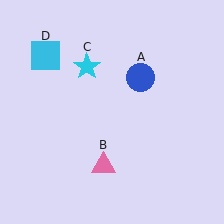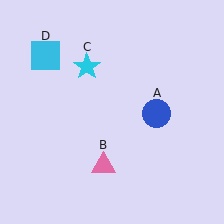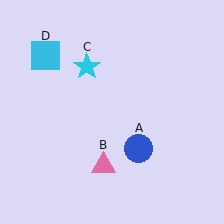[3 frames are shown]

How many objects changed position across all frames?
1 object changed position: blue circle (object A).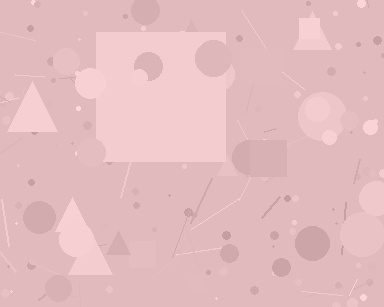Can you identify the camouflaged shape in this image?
The camouflaged shape is a square.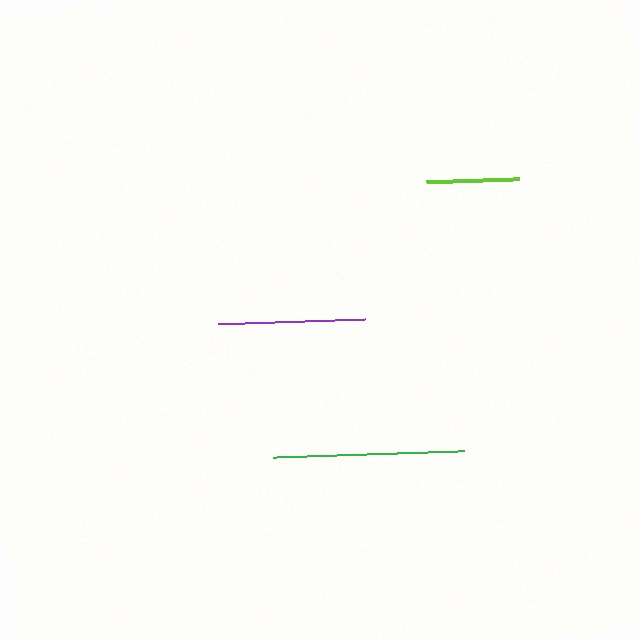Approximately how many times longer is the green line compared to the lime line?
The green line is approximately 2.1 times the length of the lime line.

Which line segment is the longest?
The green line is the longest at approximately 193 pixels.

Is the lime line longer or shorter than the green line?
The green line is longer than the lime line.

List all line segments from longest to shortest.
From longest to shortest: green, purple, lime.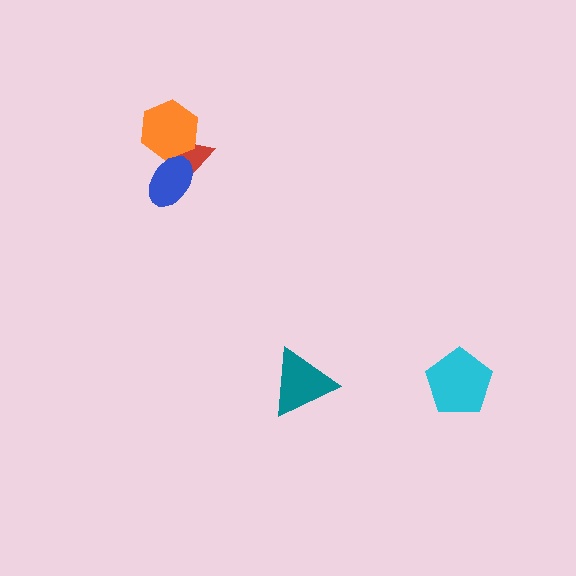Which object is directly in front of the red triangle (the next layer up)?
The orange hexagon is directly in front of the red triangle.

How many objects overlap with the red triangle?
2 objects overlap with the red triangle.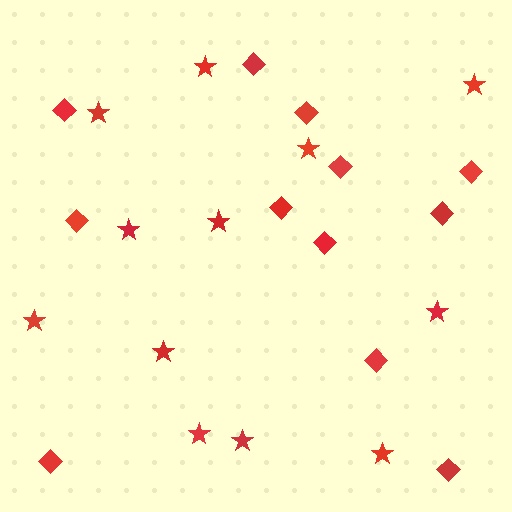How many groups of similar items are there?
There are 2 groups: one group of diamonds (12) and one group of stars (12).